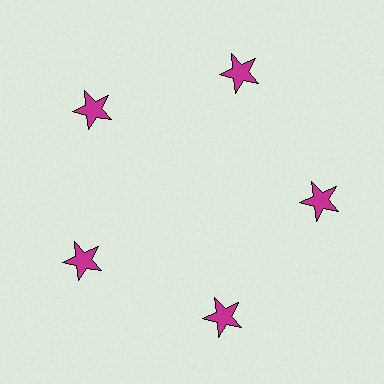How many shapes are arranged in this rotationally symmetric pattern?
There are 5 shapes, arranged in 5 groups of 1.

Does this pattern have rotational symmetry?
Yes, this pattern has 5-fold rotational symmetry. It looks the same after rotating 72 degrees around the center.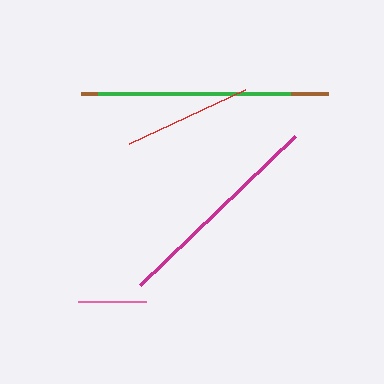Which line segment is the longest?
The brown line is the longest at approximately 247 pixels.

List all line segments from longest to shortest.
From longest to shortest: brown, magenta, green, red, pink.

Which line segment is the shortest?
The pink line is the shortest at approximately 68 pixels.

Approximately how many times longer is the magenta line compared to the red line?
The magenta line is approximately 1.7 times the length of the red line.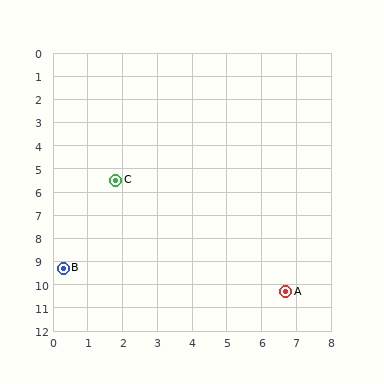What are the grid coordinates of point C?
Point C is at approximately (1.8, 5.5).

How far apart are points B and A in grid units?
Points B and A are about 6.5 grid units apart.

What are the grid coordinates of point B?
Point B is at approximately (0.3, 9.3).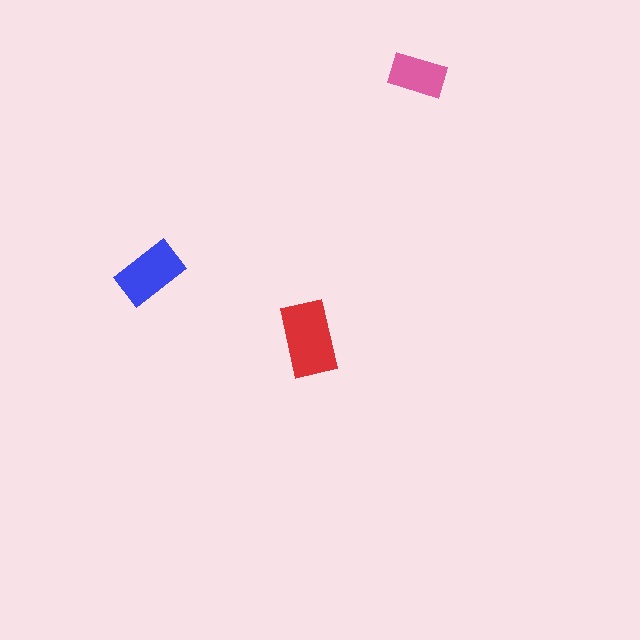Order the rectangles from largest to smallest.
the red one, the blue one, the pink one.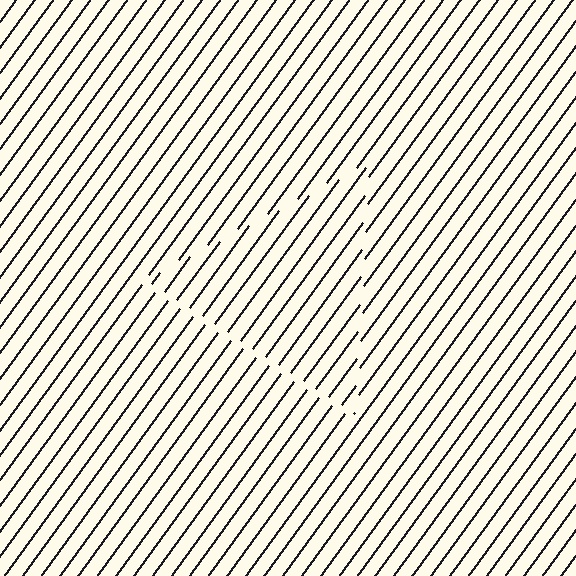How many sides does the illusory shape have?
3 sides — the line-ends trace a triangle.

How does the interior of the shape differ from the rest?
The interior of the shape contains the same grating, shifted by half a period — the contour is defined by the phase discontinuity where line-ends from the inner and outer gratings abut.